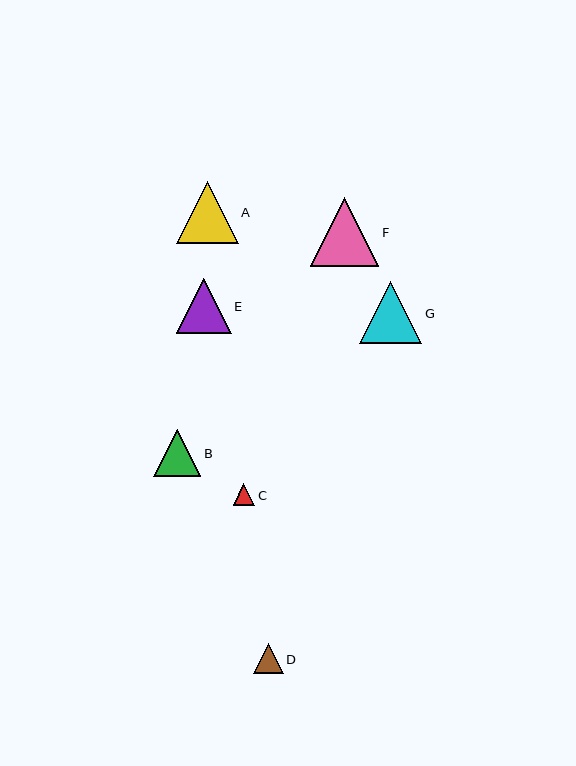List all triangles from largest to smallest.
From largest to smallest: F, G, A, E, B, D, C.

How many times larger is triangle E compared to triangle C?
Triangle E is approximately 2.5 times the size of triangle C.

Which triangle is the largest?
Triangle F is the largest with a size of approximately 68 pixels.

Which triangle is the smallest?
Triangle C is the smallest with a size of approximately 22 pixels.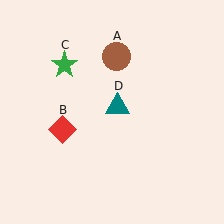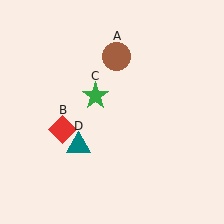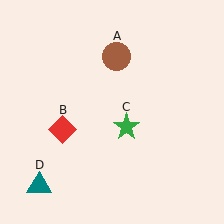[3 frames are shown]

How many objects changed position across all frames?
2 objects changed position: green star (object C), teal triangle (object D).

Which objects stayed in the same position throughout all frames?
Brown circle (object A) and red diamond (object B) remained stationary.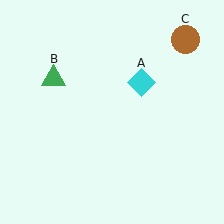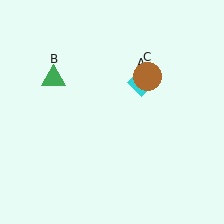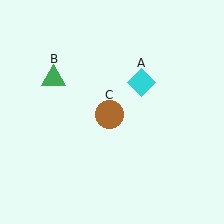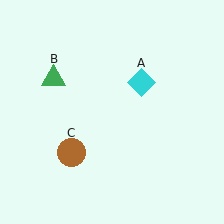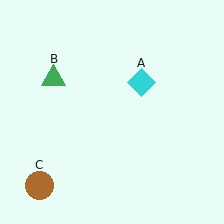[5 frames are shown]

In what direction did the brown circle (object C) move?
The brown circle (object C) moved down and to the left.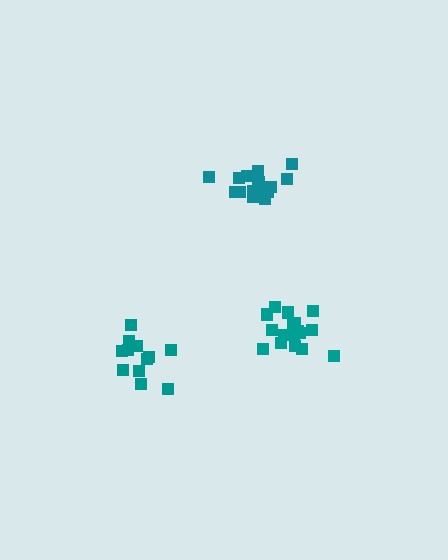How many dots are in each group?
Group 1: 17 dots, Group 2: 12 dots, Group 3: 17 dots (46 total).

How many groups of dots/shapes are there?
There are 3 groups.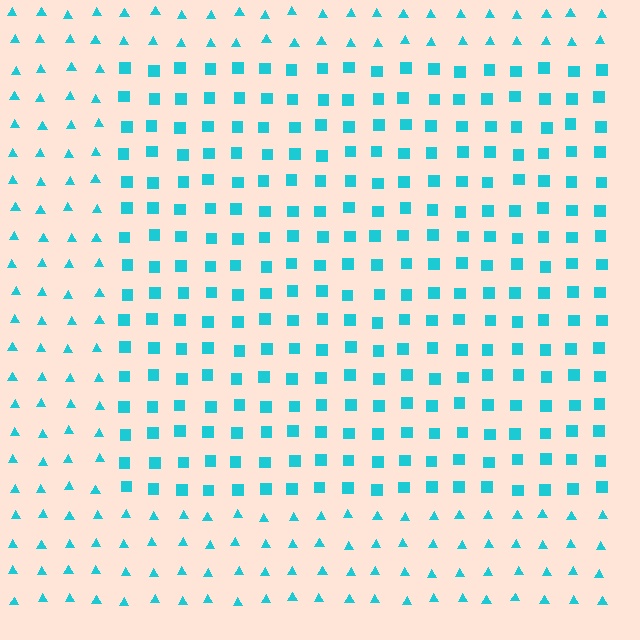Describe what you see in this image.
The image is filled with small cyan elements arranged in a uniform grid. A rectangle-shaped region contains squares, while the surrounding area contains triangles. The boundary is defined purely by the change in element shape.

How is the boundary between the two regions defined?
The boundary is defined by a change in element shape: squares inside vs. triangles outside. All elements share the same color and spacing.